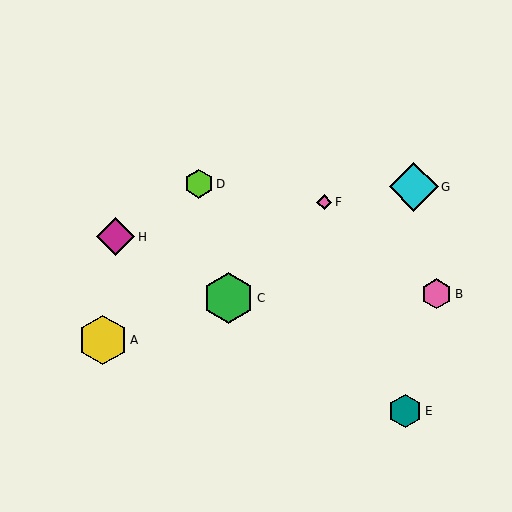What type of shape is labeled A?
Shape A is a yellow hexagon.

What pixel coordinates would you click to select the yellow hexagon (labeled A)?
Click at (103, 340) to select the yellow hexagon A.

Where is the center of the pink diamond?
The center of the pink diamond is at (324, 202).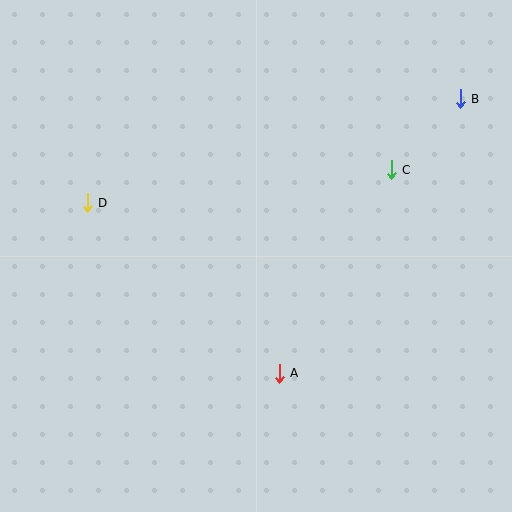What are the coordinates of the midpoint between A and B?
The midpoint between A and B is at (370, 236).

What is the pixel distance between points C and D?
The distance between C and D is 306 pixels.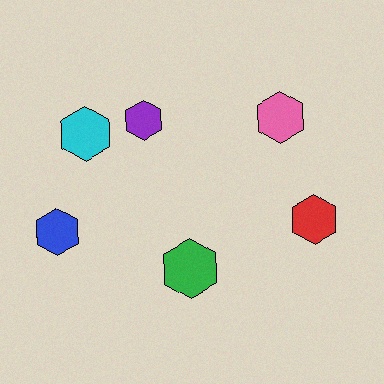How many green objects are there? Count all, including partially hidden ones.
There is 1 green object.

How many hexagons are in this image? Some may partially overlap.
There are 6 hexagons.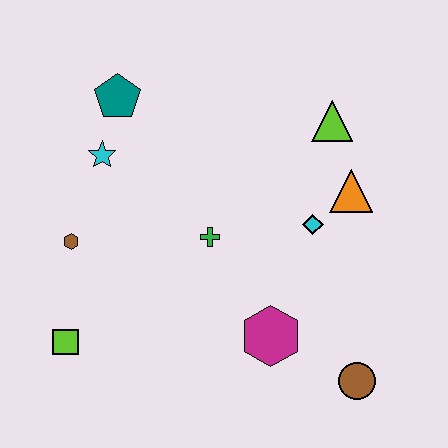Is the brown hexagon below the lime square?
No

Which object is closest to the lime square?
The brown hexagon is closest to the lime square.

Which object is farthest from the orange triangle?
The lime square is farthest from the orange triangle.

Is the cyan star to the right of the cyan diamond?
No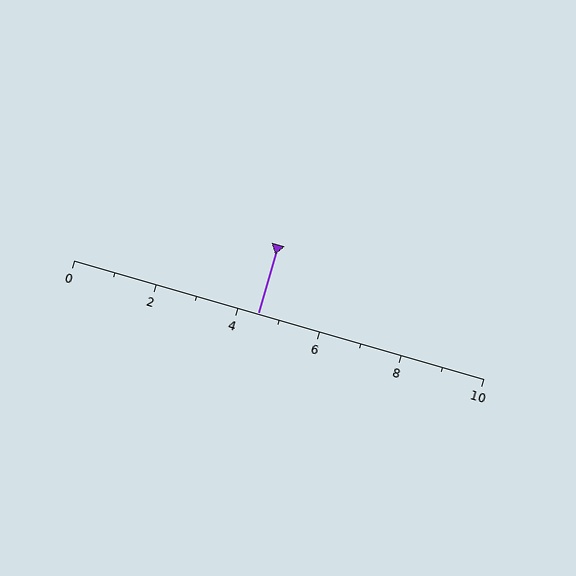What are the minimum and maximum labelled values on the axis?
The axis runs from 0 to 10.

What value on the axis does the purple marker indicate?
The marker indicates approximately 4.5.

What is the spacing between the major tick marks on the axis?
The major ticks are spaced 2 apart.